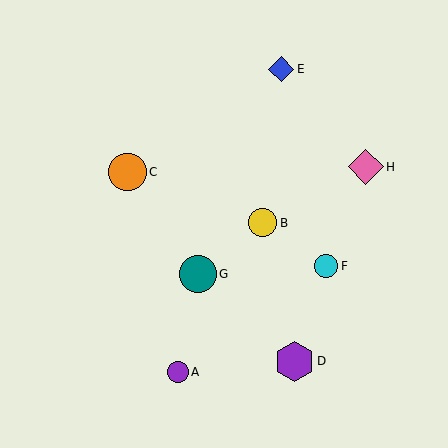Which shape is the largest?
The purple hexagon (labeled D) is the largest.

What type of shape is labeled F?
Shape F is a cyan circle.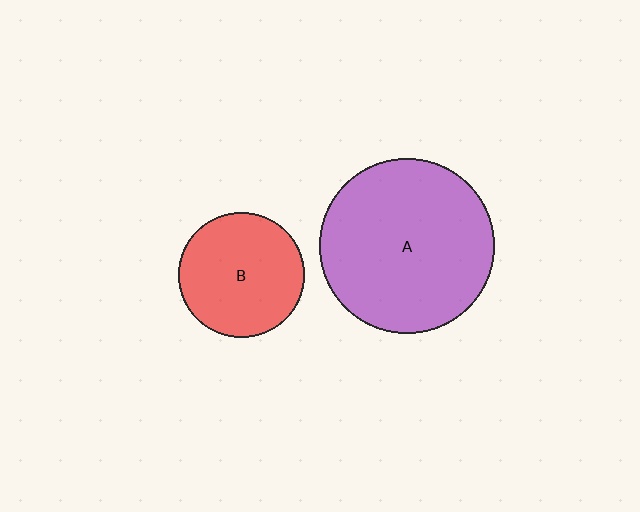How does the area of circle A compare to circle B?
Approximately 1.9 times.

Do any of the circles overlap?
No, none of the circles overlap.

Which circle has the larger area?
Circle A (purple).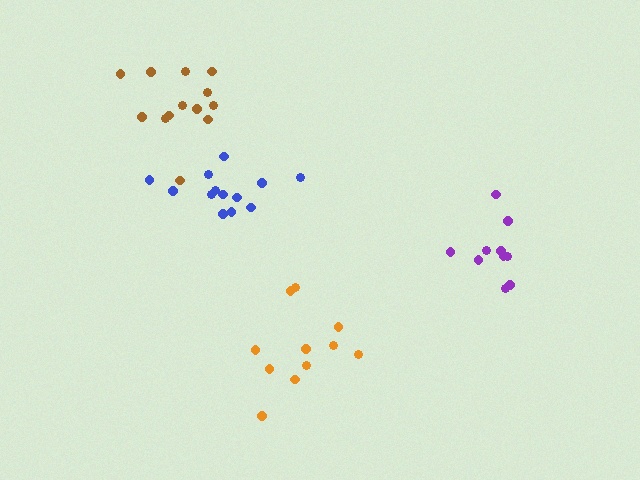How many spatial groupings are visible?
There are 4 spatial groupings.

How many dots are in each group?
Group 1: 13 dots, Group 2: 10 dots, Group 3: 11 dots, Group 4: 13 dots (47 total).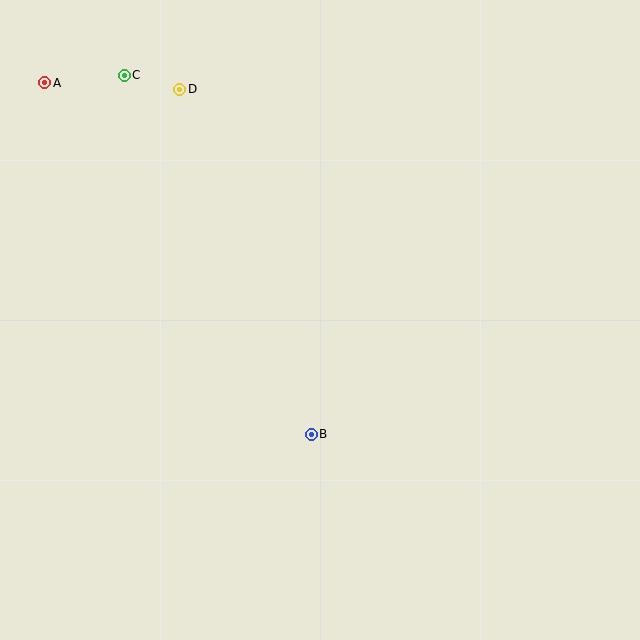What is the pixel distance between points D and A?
The distance between D and A is 135 pixels.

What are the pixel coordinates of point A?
Point A is at (45, 83).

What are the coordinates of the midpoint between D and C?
The midpoint between D and C is at (152, 82).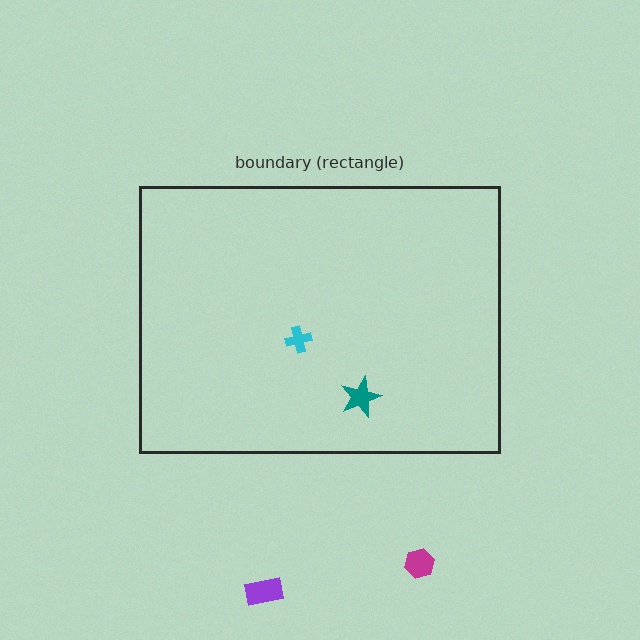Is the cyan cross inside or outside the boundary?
Inside.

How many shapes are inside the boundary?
2 inside, 2 outside.